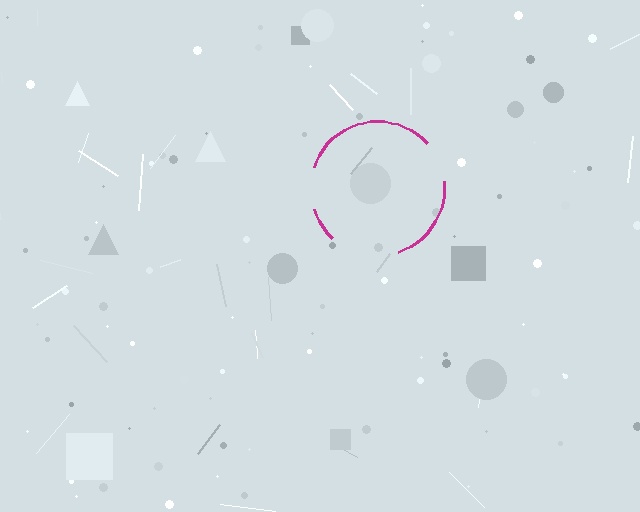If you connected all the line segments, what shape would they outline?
They would outline a circle.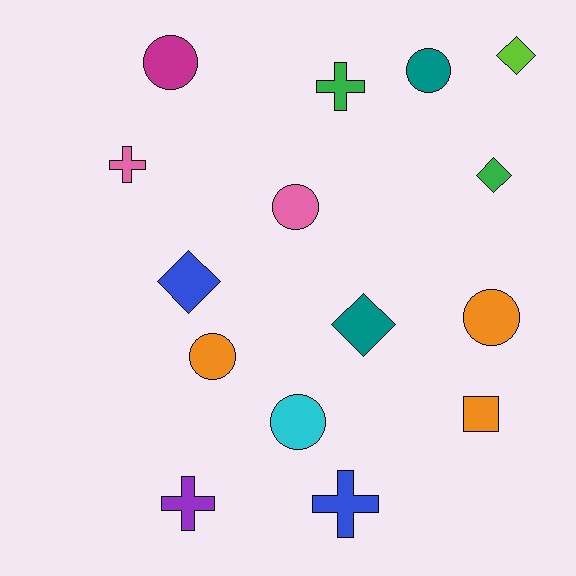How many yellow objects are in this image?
There are no yellow objects.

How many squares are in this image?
There is 1 square.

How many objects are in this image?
There are 15 objects.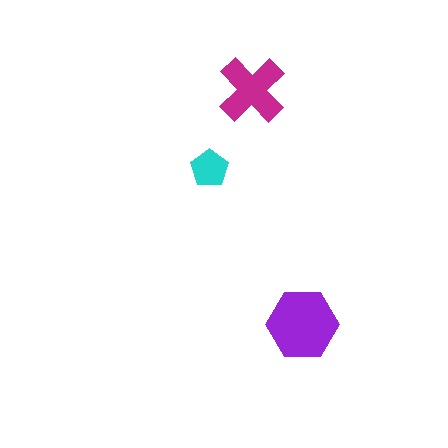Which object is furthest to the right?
The purple hexagon is rightmost.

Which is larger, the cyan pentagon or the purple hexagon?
The purple hexagon.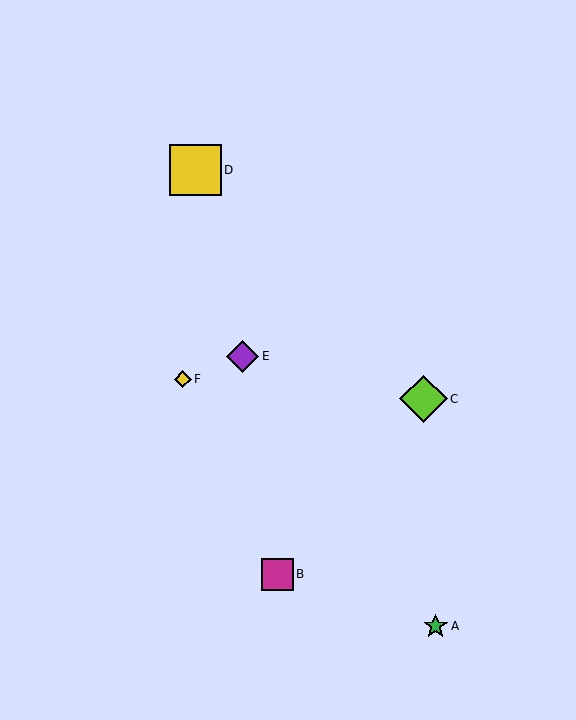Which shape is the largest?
The yellow square (labeled D) is the largest.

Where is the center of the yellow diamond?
The center of the yellow diamond is at (183, 379).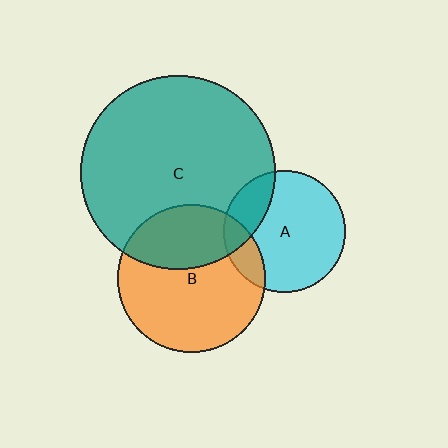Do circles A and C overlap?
Yes.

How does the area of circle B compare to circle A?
Approximately 1.5 times.